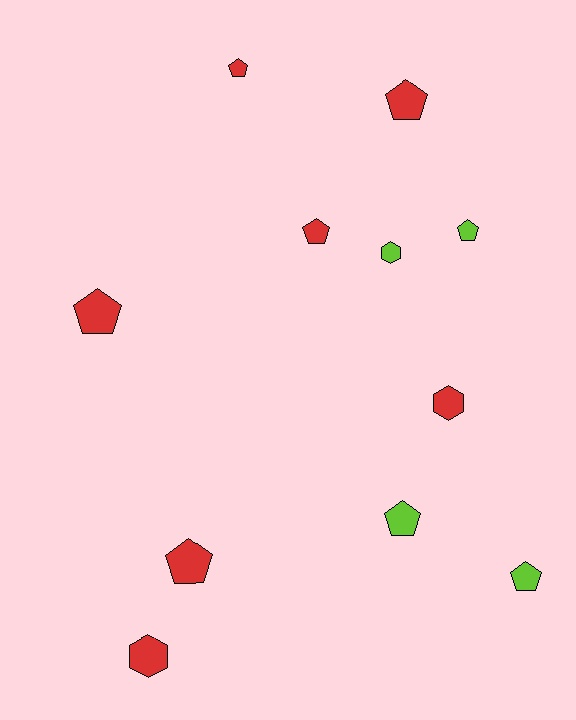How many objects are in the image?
There are 11 objects.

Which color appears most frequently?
Red, with 7 objects.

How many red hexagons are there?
There are 2 red hexagons.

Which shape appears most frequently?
Pentagon, with 8 objects.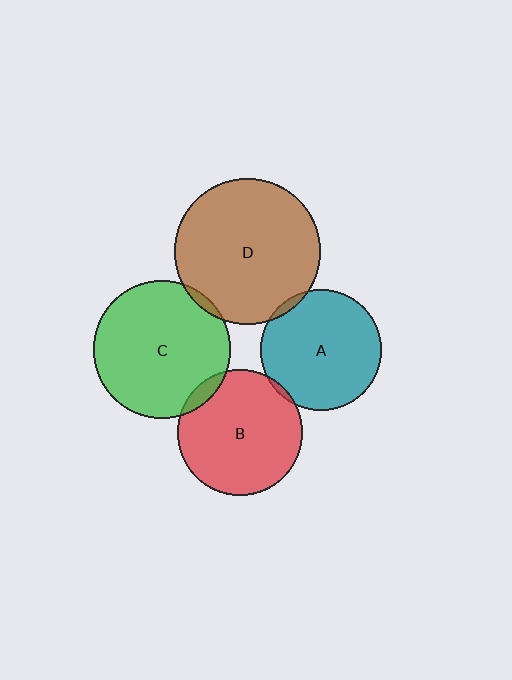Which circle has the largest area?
Circle D (brown).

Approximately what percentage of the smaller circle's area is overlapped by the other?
Approximately 5%.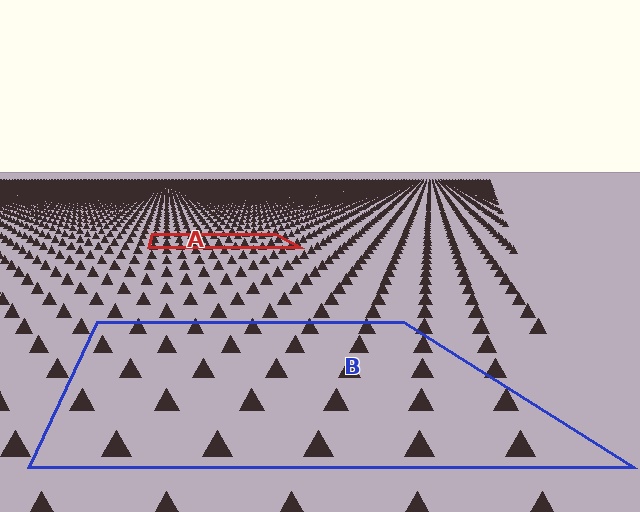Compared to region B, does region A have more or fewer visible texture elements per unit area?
Region A has more texture elements per unit area — they are packed more densely because it is farther away.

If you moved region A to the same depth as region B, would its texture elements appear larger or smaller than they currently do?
They would appear larger. At a closer depth, the same texture elements are projected at a bigger on-screen size.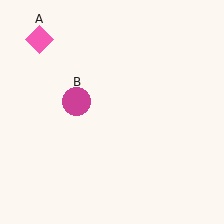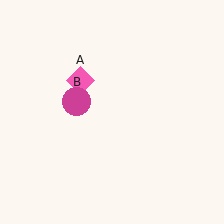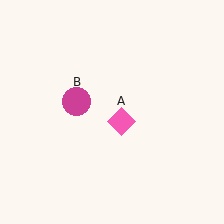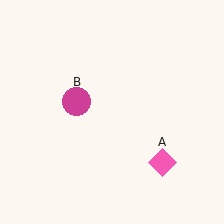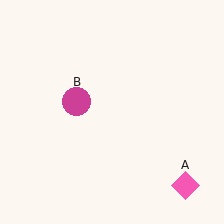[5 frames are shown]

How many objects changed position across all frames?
1 object changed position: pink diamond (object A).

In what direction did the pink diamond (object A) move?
The pink diamond (object A) moved down and to the right.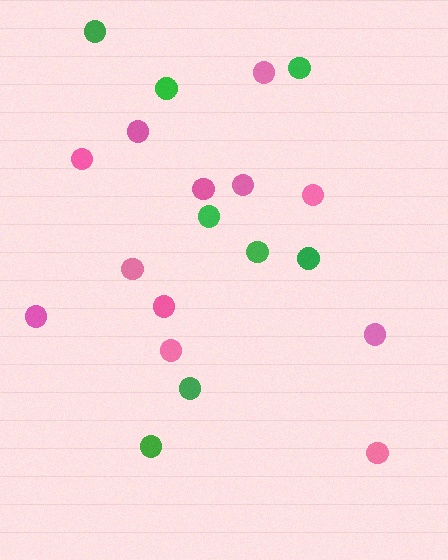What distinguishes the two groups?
There are 2 groups: one group of pink circles (12) and one group of green circles (8).